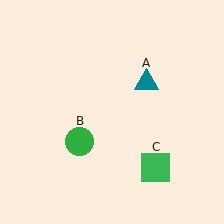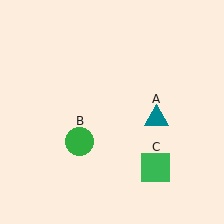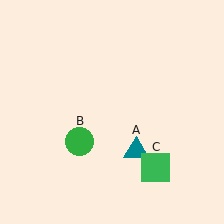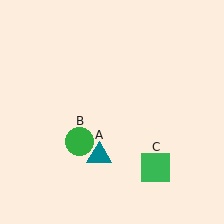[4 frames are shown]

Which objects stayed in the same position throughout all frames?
Green circle (object B) and green square (object C) remained stationary.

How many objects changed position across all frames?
1 object changed position: teal triangle (object A).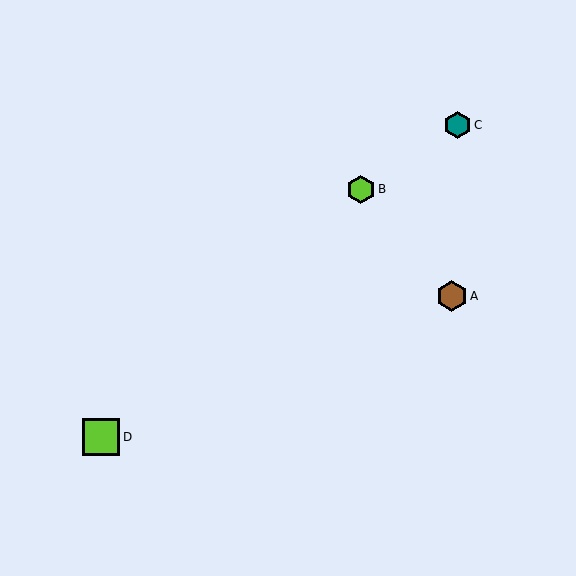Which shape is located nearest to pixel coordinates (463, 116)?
The teal hexagon (labeled C) at (457, 125) is nearest to that location.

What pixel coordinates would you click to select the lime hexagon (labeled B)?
Click at (361, 189) to select the lime hexagon B.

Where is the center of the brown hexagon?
The center of the brown hexagon is at (452, 296).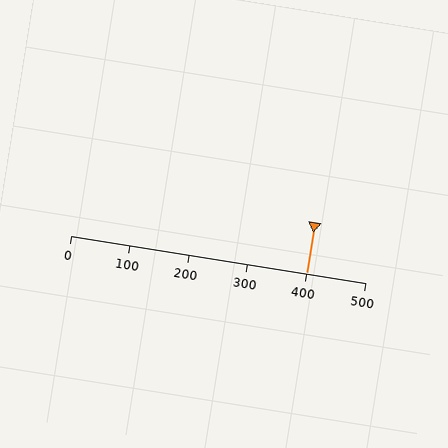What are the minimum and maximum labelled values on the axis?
The axis runs from 0 to 500.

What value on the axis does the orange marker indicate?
The marker indicates approximately 400.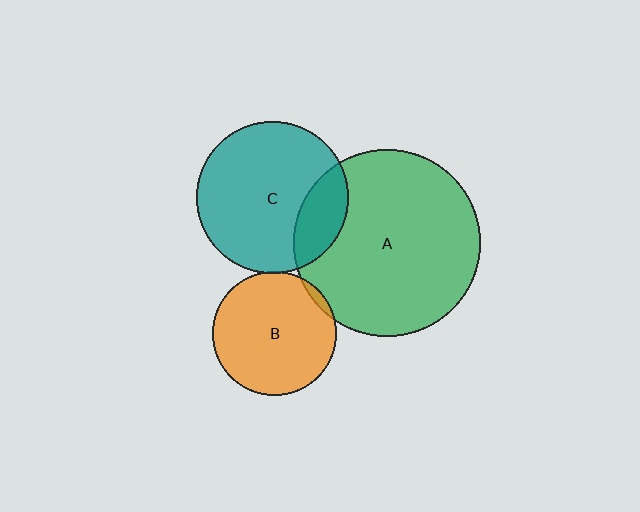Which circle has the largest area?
Circle A (green).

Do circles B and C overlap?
Yes.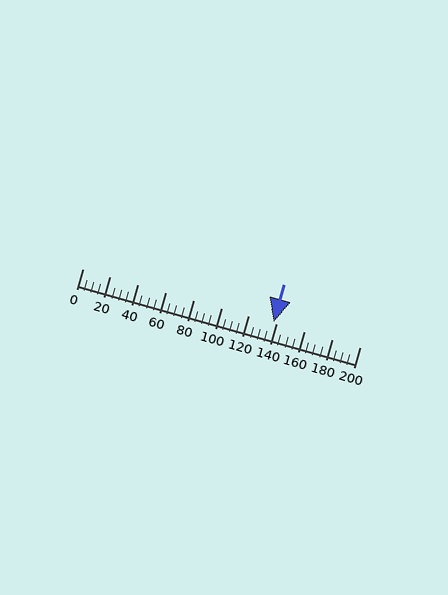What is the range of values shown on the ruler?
The ruler shows values from 0 to 200.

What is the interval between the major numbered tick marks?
The major tick marks are spaced 20 units apart.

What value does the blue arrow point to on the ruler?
The blue arrow points to approximately 138.